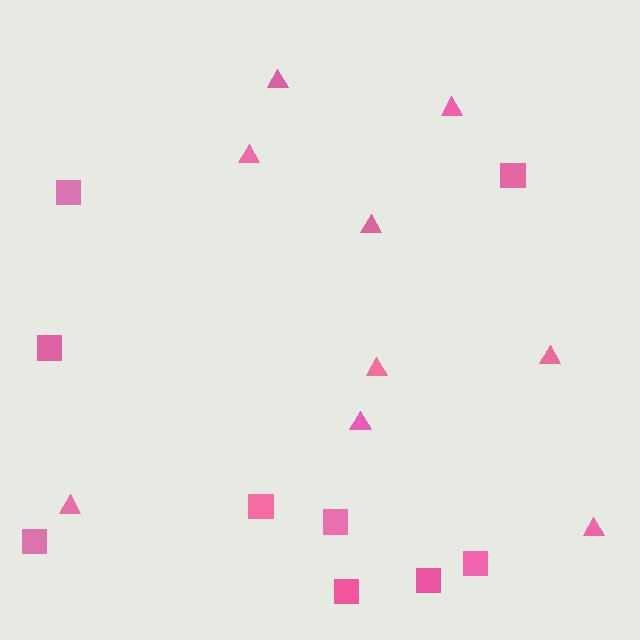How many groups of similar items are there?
There are 2 groups: one group of squares (9) and one group of triangles (9).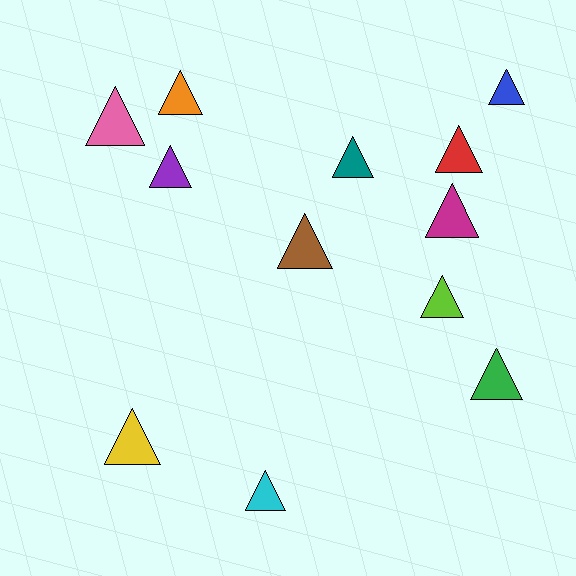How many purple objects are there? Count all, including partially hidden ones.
There is 1 purple object.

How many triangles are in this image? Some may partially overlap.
There are 12 triangles.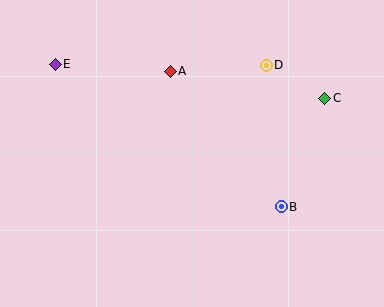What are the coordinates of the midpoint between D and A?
The midpoint between D and A is at (218, 68).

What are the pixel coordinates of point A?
Point A is at (170, 71).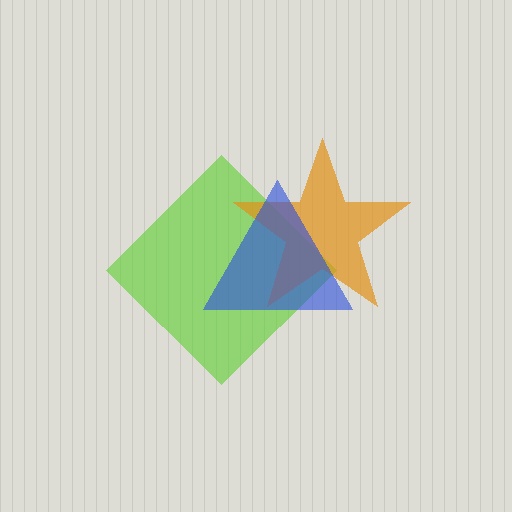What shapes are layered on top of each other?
The layered shapes are: a lime diamond, an orange star, a blue triangle.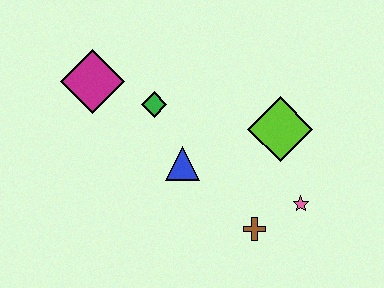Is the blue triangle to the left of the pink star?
Yes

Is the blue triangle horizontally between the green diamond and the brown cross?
Yes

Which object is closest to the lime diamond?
The pink star is closest to the lime diamond.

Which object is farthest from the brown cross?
The magenta diamond is farthest from the brown cross.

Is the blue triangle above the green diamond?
No